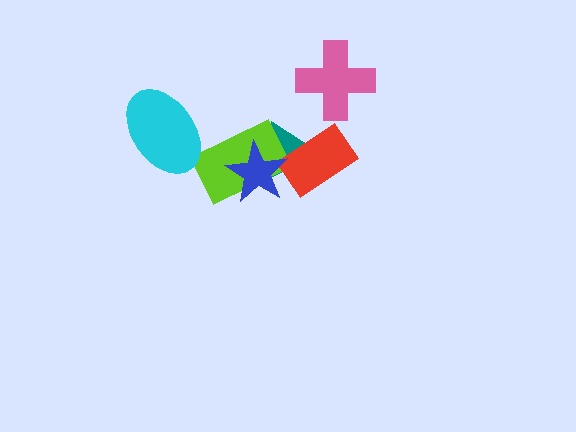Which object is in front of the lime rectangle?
The blue star is in front of the lime rectangle.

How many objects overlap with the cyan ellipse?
0 objects overlap with the cyan ellipse.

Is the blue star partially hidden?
No, no other shape covers it.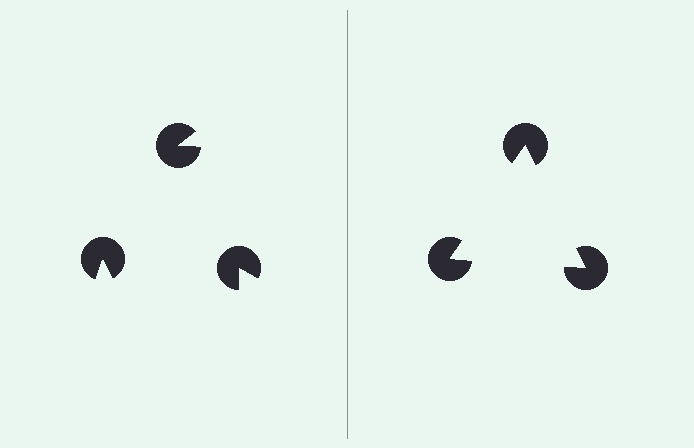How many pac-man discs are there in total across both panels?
6 — 3 on each side.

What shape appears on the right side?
An illusory triangle.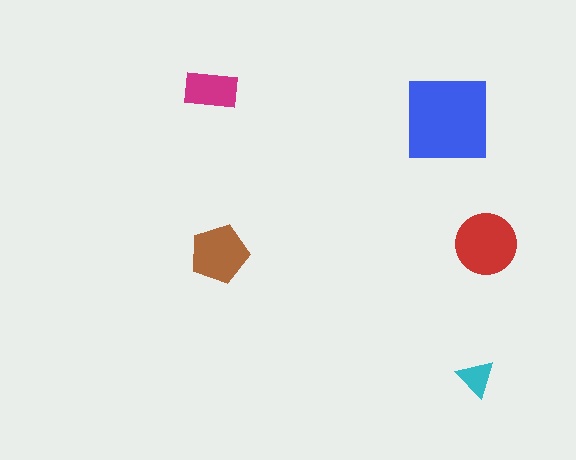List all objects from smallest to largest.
The cyan triangle, the magenta rectangle, the brown pentagon, the red circle, the blue square.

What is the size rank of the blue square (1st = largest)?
1st.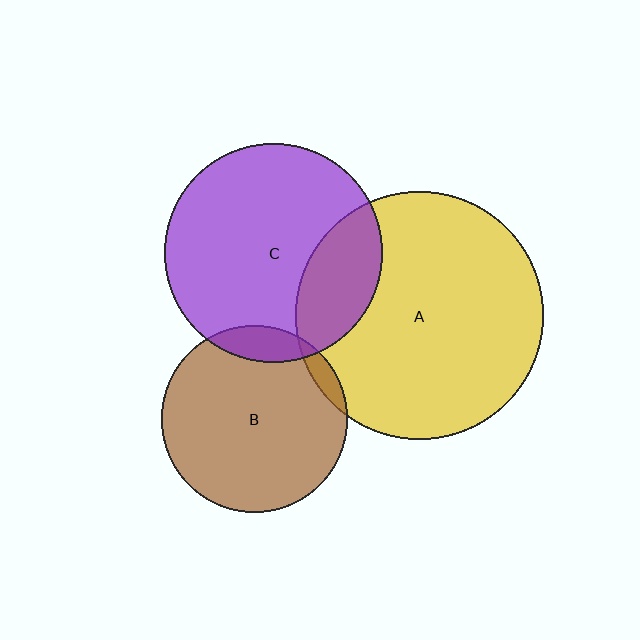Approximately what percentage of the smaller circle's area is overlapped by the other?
Approximately 5%.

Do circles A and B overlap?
Yes.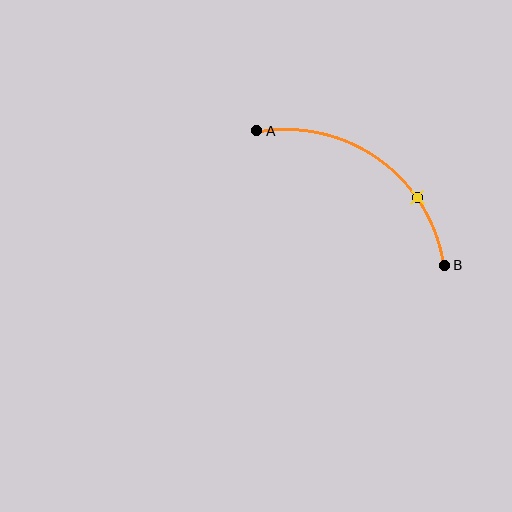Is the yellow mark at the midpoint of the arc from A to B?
No. The yellow mark lies on the arc but is closer to endpoint B. The arc midpoint would be at the point on the curve equidistant along the arc from both A and B.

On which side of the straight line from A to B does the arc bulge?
The arc bulges above and to the right of the straight line connecting A and B.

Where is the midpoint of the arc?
The arc midpoint is the point on the curve farthest from the straight line joining A and B. It sits above and to the right of that line.